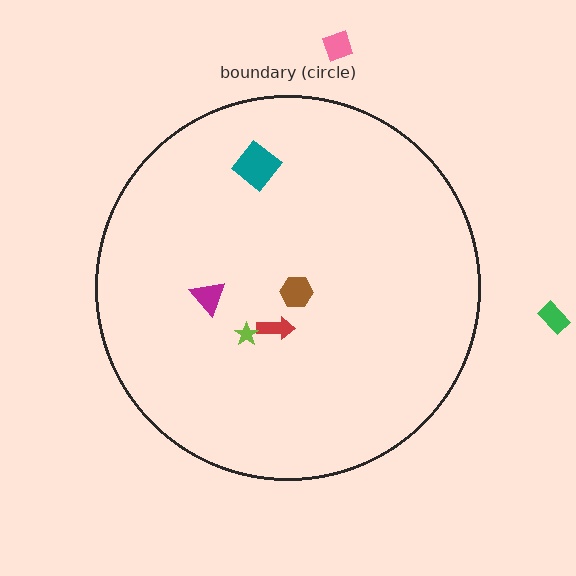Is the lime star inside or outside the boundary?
Inside.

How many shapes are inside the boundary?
5 inside, 2 outside.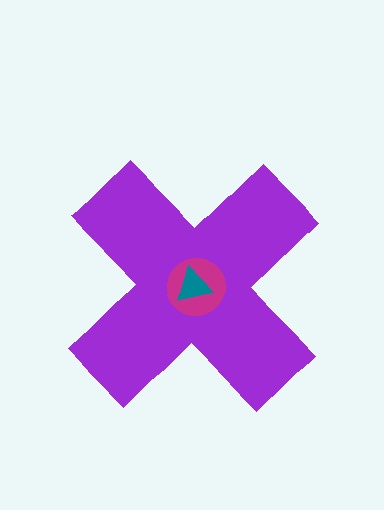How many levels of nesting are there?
3.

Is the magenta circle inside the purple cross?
Yes.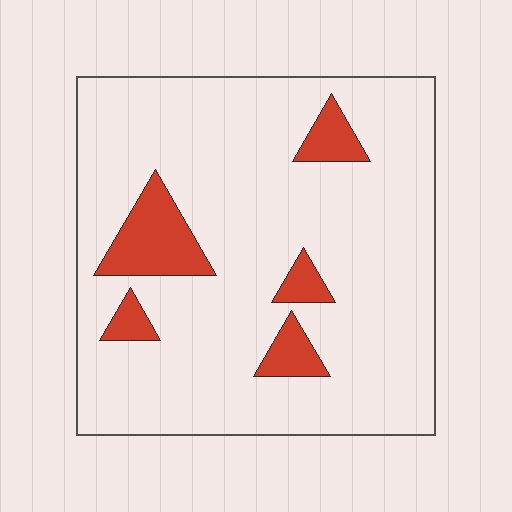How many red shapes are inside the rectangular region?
5.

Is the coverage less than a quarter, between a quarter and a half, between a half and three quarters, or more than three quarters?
Less than a quarter.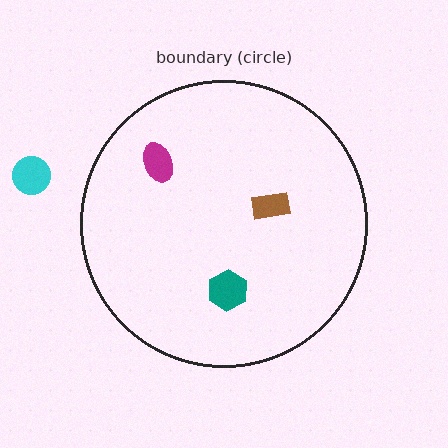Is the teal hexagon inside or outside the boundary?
Inside.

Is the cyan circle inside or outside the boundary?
Outside.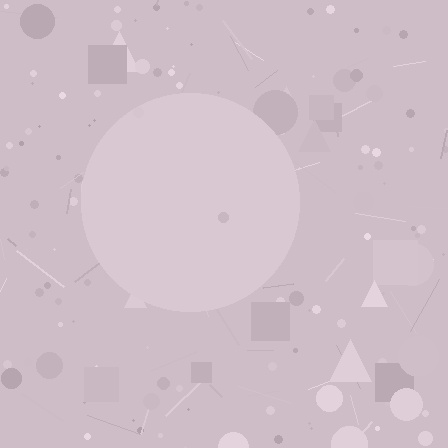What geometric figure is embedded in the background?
A circle is embedded in the background.